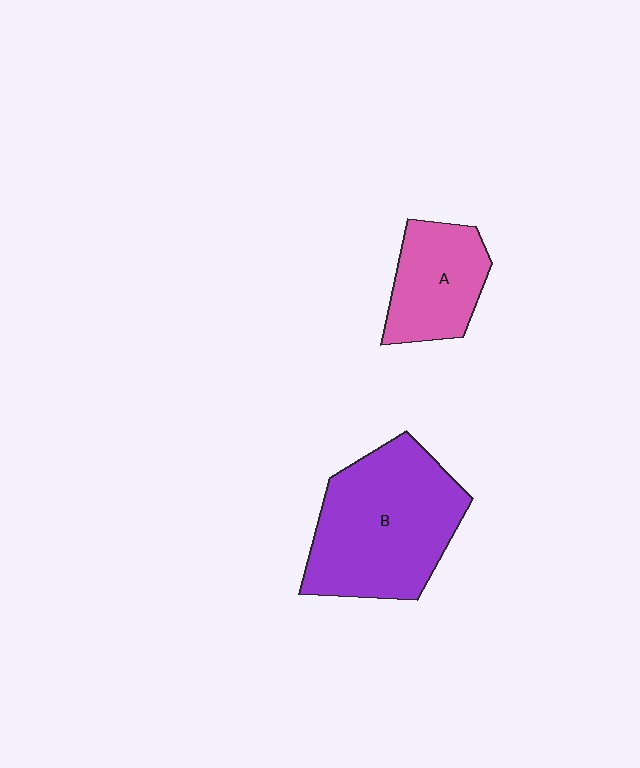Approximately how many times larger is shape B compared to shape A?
Approximately 1.9 times.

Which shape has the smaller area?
Shape A (pink).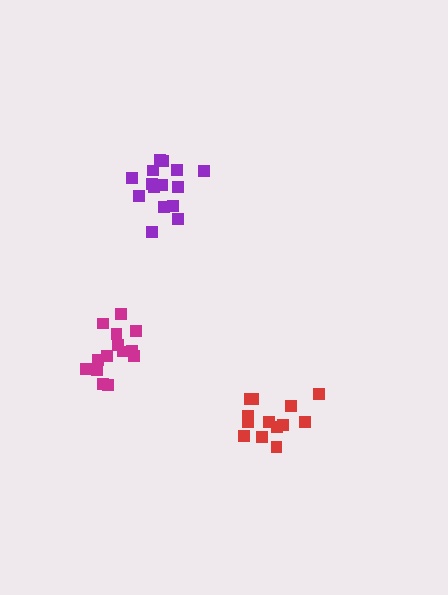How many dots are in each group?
Group 1: 14 dots, Group 2: 15 dots, Group 3: 13 dots (42 total).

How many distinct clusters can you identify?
There are 3 distinct clusters.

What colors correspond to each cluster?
The clusters are colored: magenta, purple, red.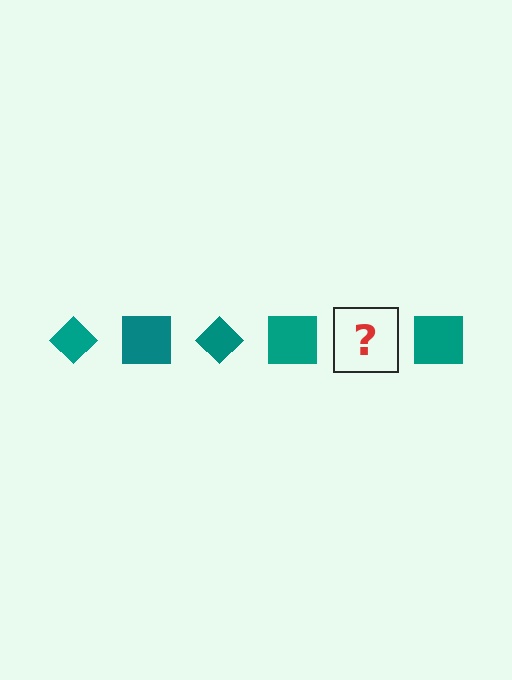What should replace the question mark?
The question mark should be replaced with a teal diamond.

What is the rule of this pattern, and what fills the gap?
The rule is that the pattern cycles through diamond, square shapes in teal. The gap should be filled with a teal diamond.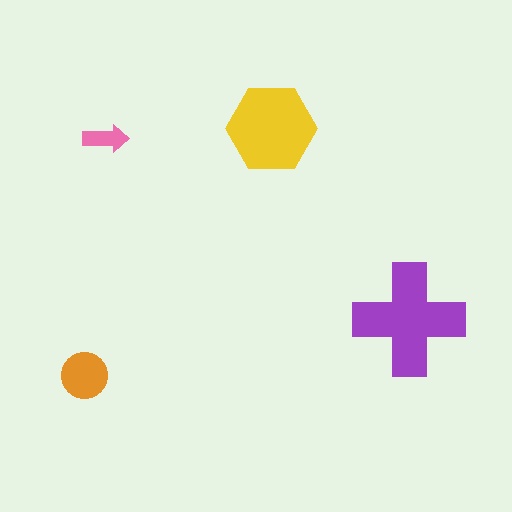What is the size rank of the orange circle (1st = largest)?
3rd.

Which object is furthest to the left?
The orange circle is leftmost.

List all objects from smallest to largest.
The pink arrow, the orange circle, the yellow hexagon, the purple cross.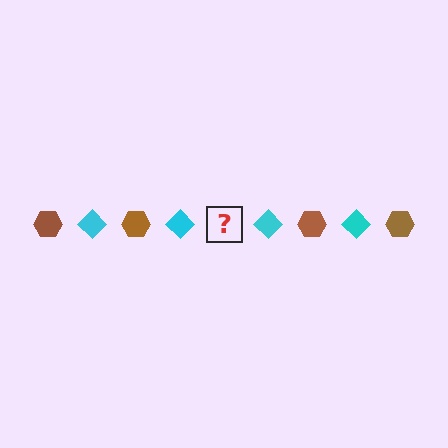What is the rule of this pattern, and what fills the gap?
The rule is that the pattern alternates between brown hexagon and cyan diamond. The gap should be filled with a brown hexagon.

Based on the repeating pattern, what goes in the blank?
The blank should be a brown hexagon.